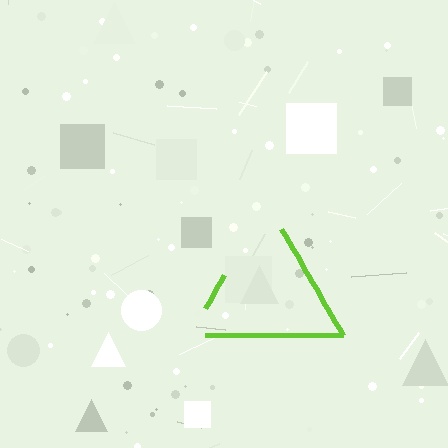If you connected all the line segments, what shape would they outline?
They would outline a triangle.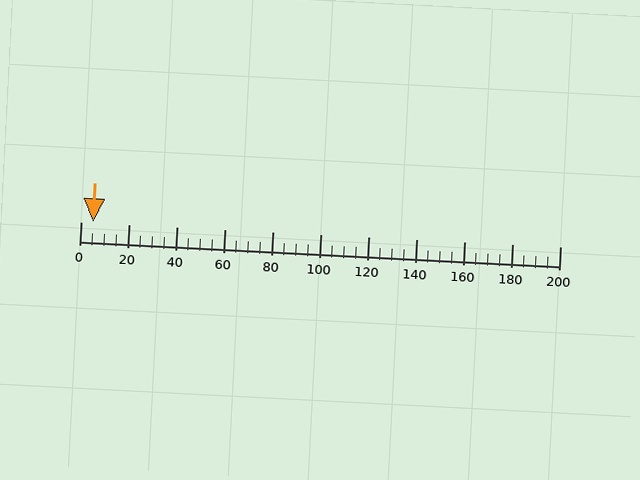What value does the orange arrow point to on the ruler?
The orange arrow points to approximately 5.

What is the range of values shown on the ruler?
The ruler shows values from 0 to 200.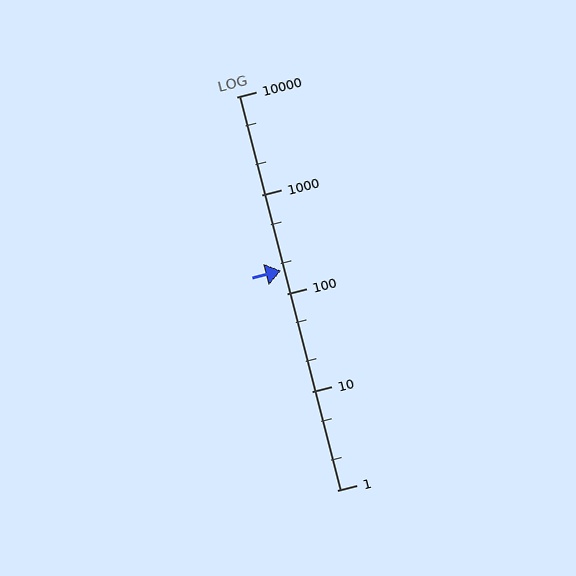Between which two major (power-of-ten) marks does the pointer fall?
The pointer is between 100 and 1000.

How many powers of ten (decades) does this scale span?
The scale spans 4 decades, from 1 to 10000.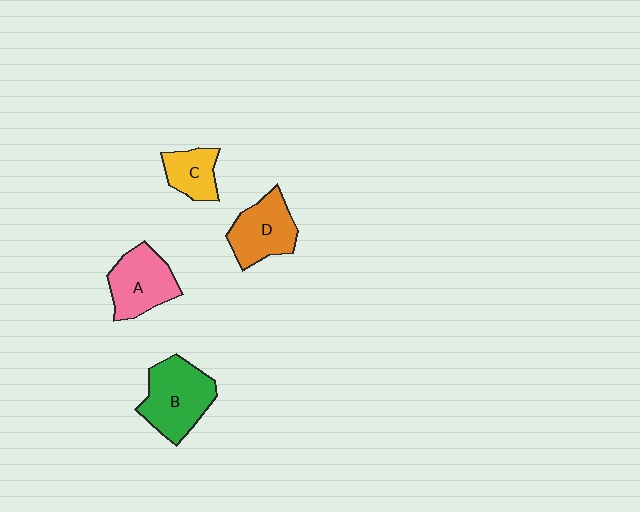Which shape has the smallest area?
Shape C (yellow).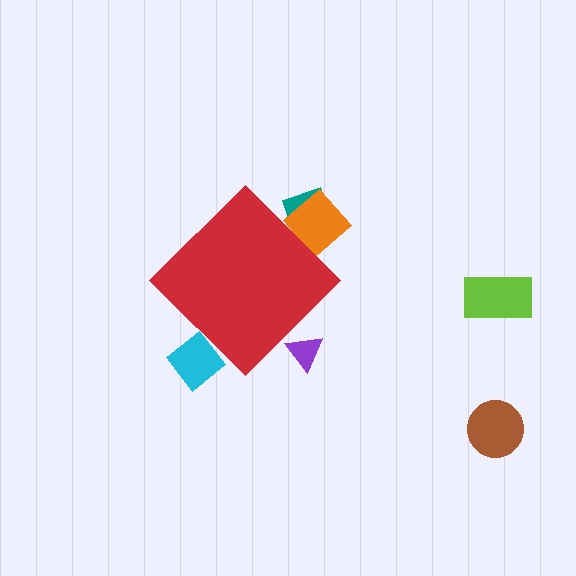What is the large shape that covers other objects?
A red diamond.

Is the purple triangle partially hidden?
Yes, the purple triangle is partially hidden behind the red diamond.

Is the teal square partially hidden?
Yes, the teal square is partially hidden behind the red diamond.